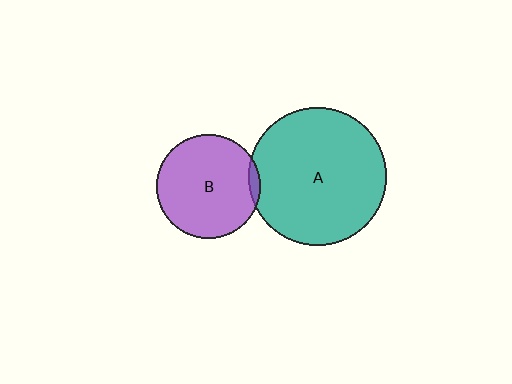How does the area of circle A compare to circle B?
Approximately 1.8 times.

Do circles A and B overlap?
Yes.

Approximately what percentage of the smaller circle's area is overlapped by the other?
Approximately 5%.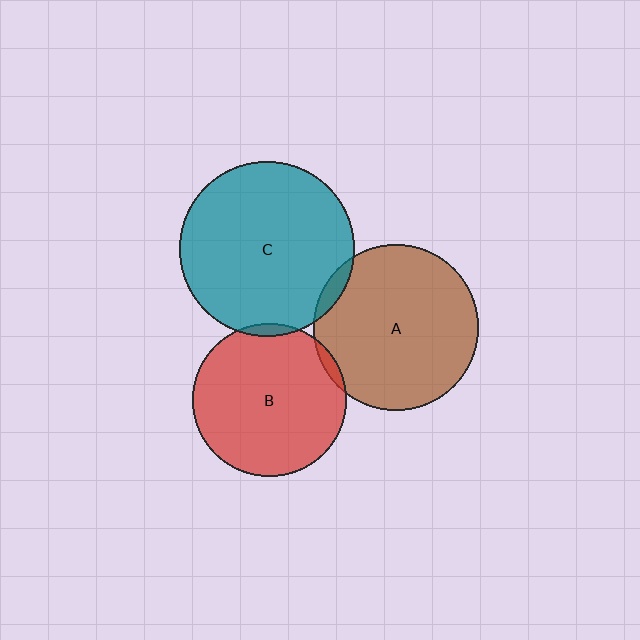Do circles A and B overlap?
Yes.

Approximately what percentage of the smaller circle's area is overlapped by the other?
Approximately 5%.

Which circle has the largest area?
Circle C (teal).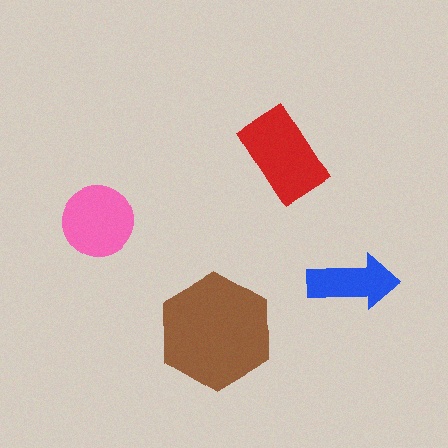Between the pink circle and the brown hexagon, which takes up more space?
The brown hexagon.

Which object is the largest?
The brown hexagon.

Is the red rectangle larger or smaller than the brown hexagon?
Smaller.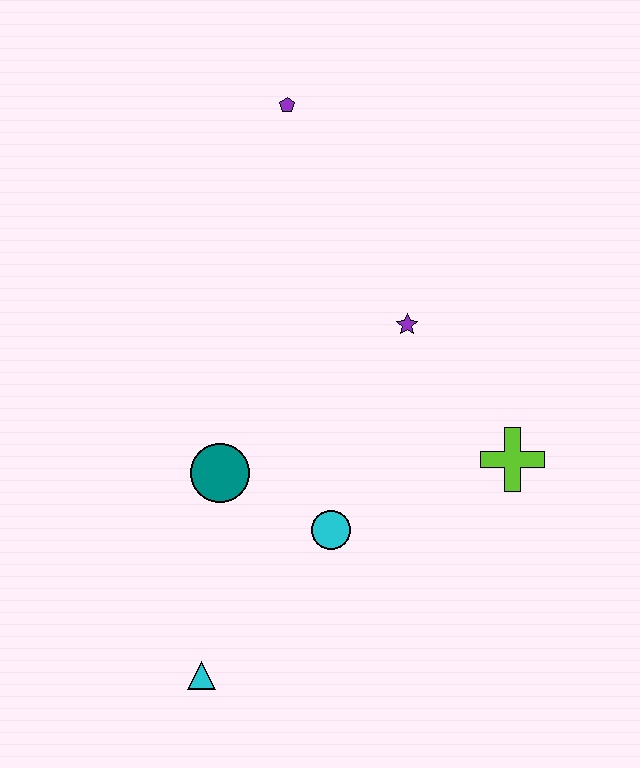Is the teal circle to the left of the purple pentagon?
Yes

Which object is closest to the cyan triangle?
The cyan circle is closest to the cyan triangle.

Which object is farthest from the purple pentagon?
The cyan triangle is farthest from the purple pentagon.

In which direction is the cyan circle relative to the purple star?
The cyan circle is below the purple star.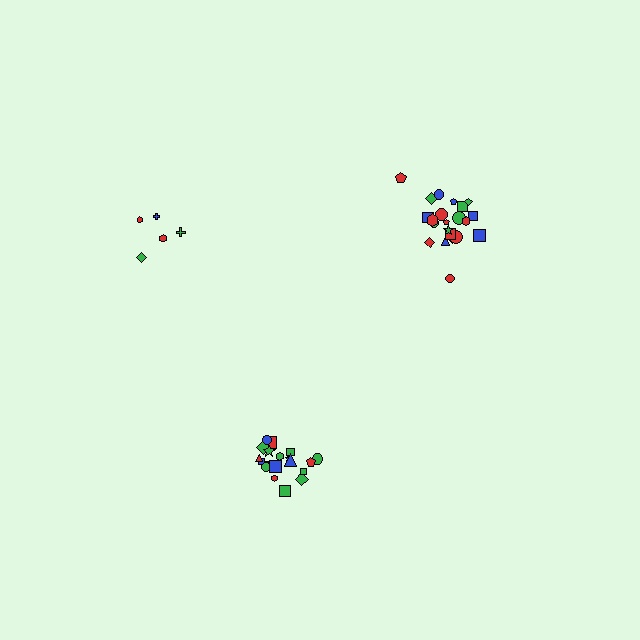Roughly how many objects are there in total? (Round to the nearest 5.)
Roughly 45 objects in total.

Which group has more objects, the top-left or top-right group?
The top-right group.